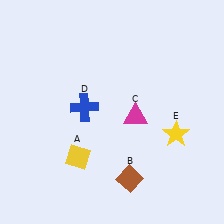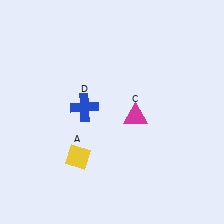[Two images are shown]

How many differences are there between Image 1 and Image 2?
There are 2 differences between the two images.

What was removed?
The yellow star (E), the brown diamond (B) were removed in Image 2.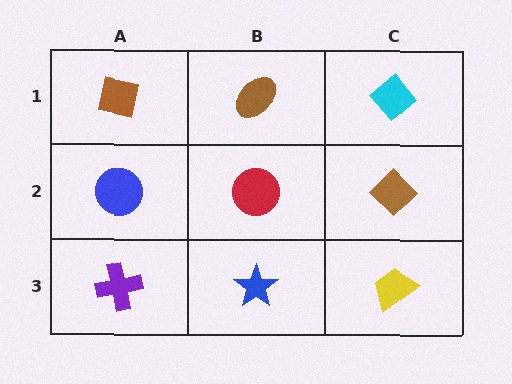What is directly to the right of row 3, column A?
A blue star.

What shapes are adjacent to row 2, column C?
A cyan diamond (row 1, column C), a yellow trapezoid (row 3, column C), a red circle (row 2, column B).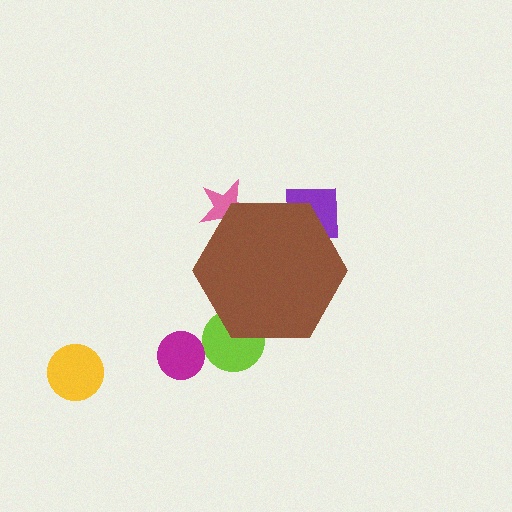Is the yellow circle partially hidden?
No, the yellow circle is fully visible.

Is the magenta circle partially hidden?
No, the magenta circle is fully visible.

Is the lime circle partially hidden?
Yes, the lime circle is partially hidden behind the brown hexagon.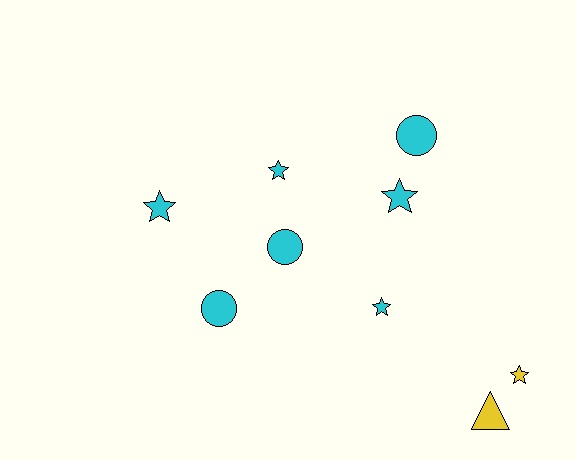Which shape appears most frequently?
Star, with 5 objects.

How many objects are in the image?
There are 9 objects.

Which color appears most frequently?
Cyan, with 7 objects.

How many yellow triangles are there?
There is 1 yellow triangle.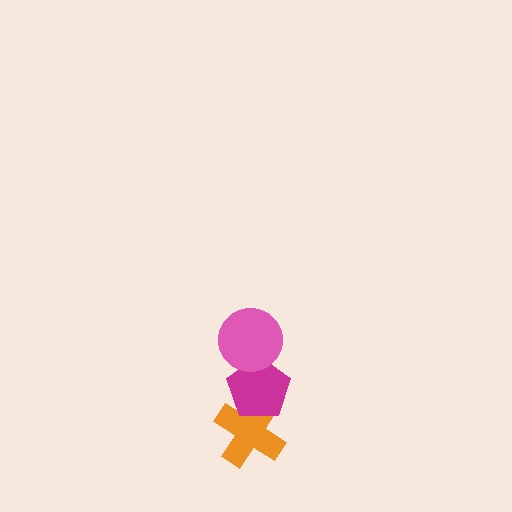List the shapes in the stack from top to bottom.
From top to bottom: the pink circle, the magenta pentagon, the orange cross.